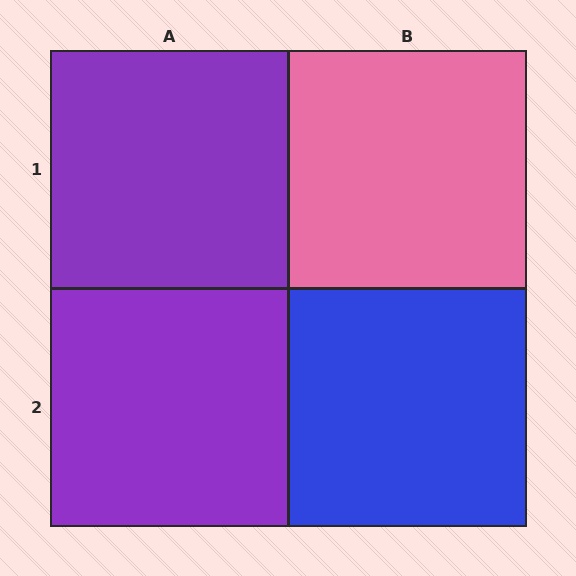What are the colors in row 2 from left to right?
Purple, blue.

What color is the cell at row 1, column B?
Pink.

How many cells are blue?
1 cell is blue.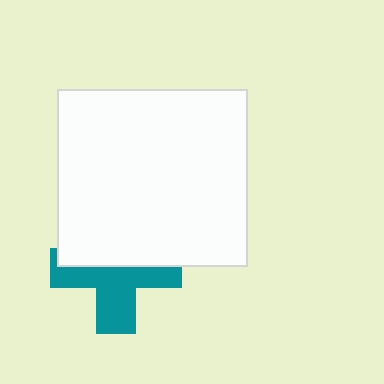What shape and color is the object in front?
The object in front is a white rectangle.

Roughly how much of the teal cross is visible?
About half of it is visible (roughly 52%).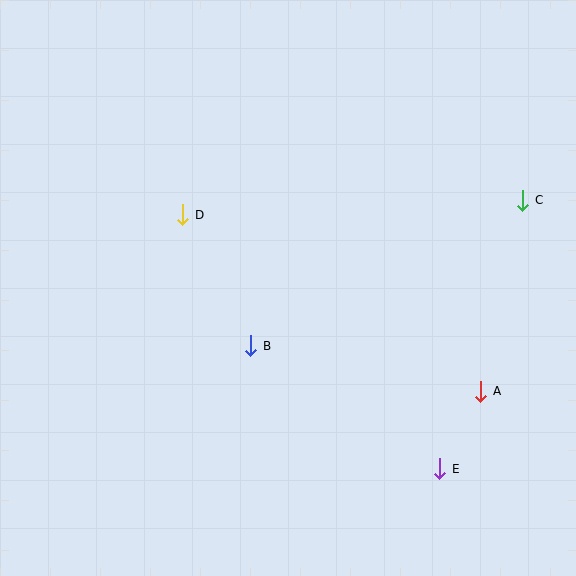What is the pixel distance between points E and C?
The distance between E and C is 281 pixels.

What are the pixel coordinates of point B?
Point B is at (251, 346).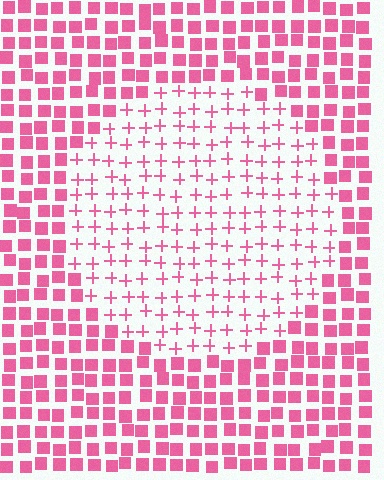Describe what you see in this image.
The image is filled with small pink elements arranged in a uniform grid. A circle-shaped region contains plus signs, while the surrounding area contains squares. The boundary is defined purely by the change in element shape.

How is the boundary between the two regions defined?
The boundary is defined by a change in element shape: plus signs inside vs. squares outside. All elements share the same color and spacing.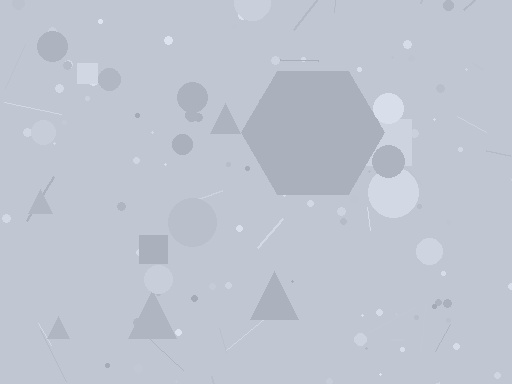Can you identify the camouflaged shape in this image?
The camouflaged shape is a hexagon.